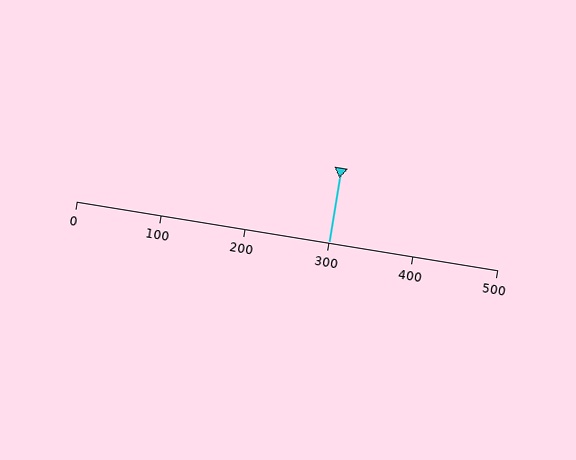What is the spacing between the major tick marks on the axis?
The major ticks are spaced 100 apart.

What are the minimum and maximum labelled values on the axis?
The axis runs from 0 to 500.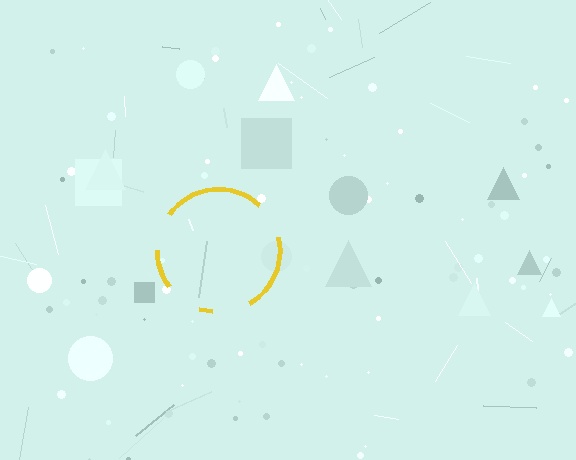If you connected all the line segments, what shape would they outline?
They would outline a circle.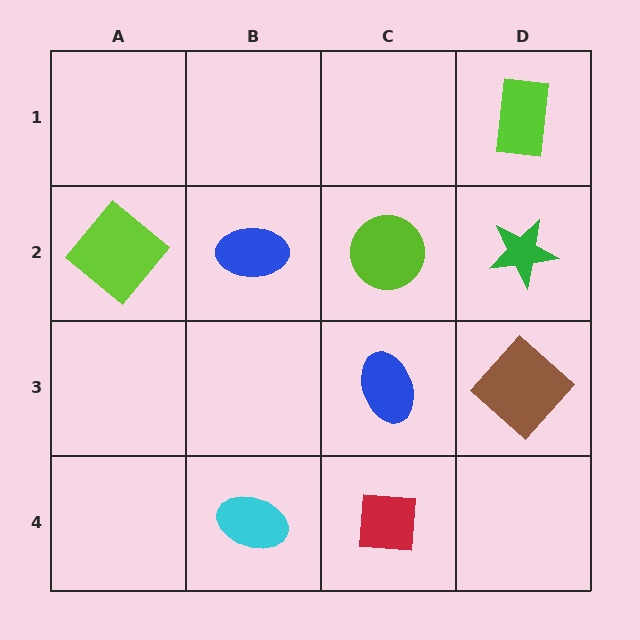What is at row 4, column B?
A cyan ellipse.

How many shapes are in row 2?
4 shapes.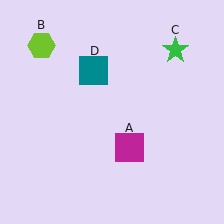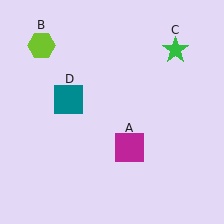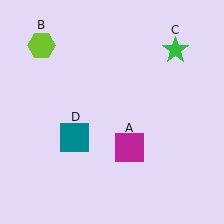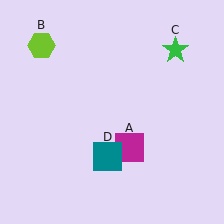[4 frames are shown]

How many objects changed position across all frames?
1 object changed position: teal square (object D).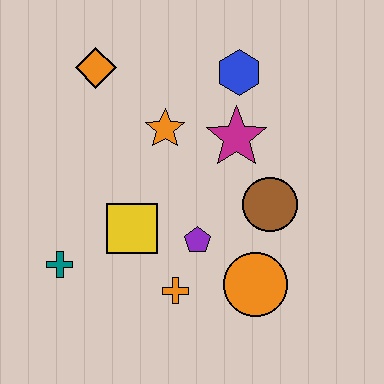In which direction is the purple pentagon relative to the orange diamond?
The purple pentagon is below the orange diamond.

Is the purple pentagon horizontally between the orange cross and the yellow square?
No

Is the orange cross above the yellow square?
No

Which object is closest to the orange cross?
The purple pentagon is closest to the orange cross.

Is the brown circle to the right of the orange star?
Yes